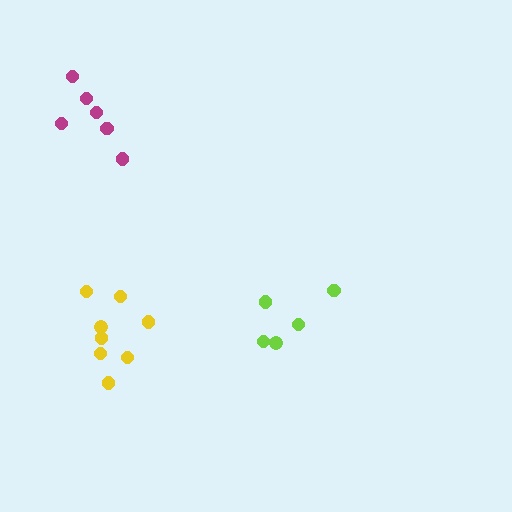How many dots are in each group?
Group 1: 5 dots, Group 2: 8 dots, Group 3: 6 dots (19 total).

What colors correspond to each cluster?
The clusters are colored: lime, yellow, magenta.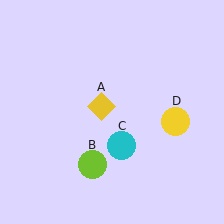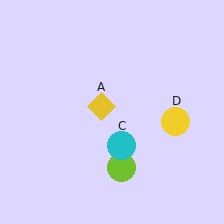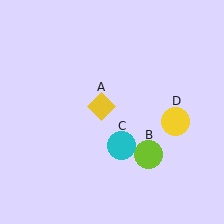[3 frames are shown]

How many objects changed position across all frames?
1 object changed position: lime circle (object B).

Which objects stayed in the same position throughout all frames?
Yellow diamond (object A) and cyan circle (object C) and yellow circle (object D) remained stationary.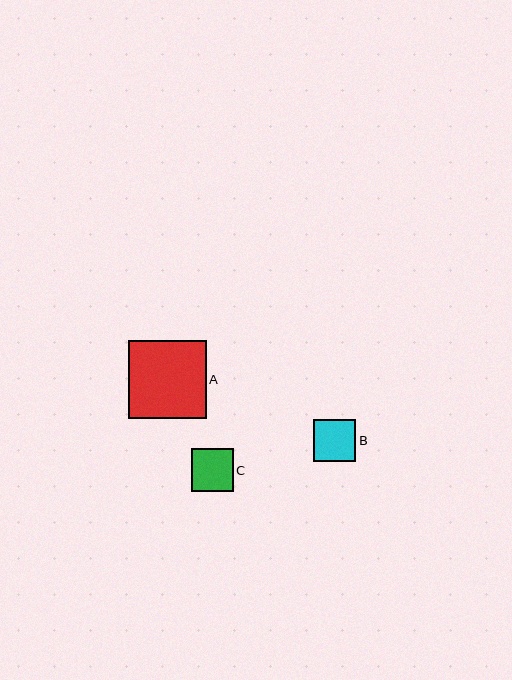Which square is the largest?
Square A is the largest with a size of approximately 78 pixels.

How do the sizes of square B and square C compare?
Square B and square C are approximately the same size.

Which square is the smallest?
Square C is the smallest with a size of approximately 42 pixels.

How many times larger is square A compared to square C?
Square A is approximately 1.8 times the size of square C.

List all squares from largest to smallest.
From largest to smallest: A, B, C.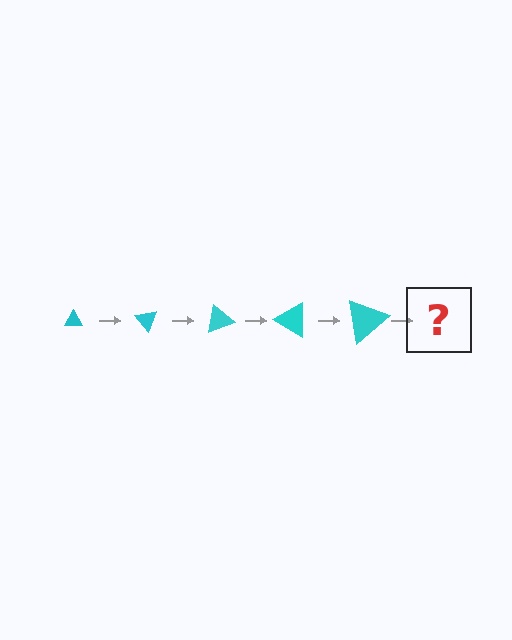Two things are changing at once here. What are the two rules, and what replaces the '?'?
The two rules are that the triangle grows larger each step and it rotates 50 degrees each step. The '?' should be a triangle, larger than the previous one and rotated 250 degrees from the start.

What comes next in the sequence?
The next element should be a triangle, larger than the previous one and rotated 250 degrees from the start.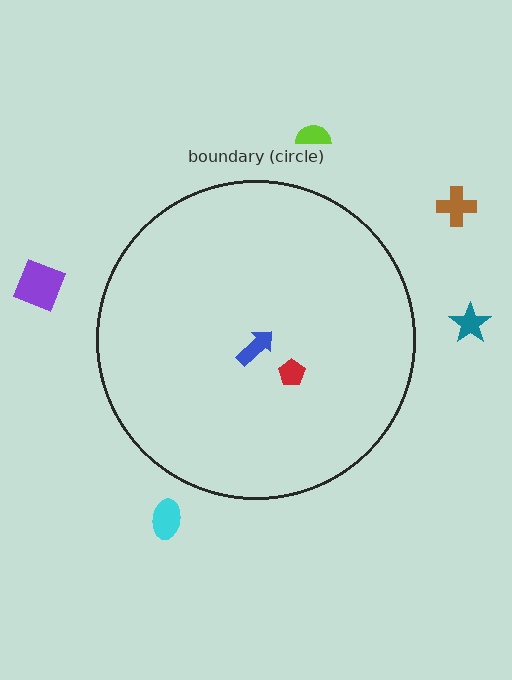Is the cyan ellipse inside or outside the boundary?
Outside.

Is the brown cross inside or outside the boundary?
Outside.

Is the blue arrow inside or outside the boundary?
Inside.